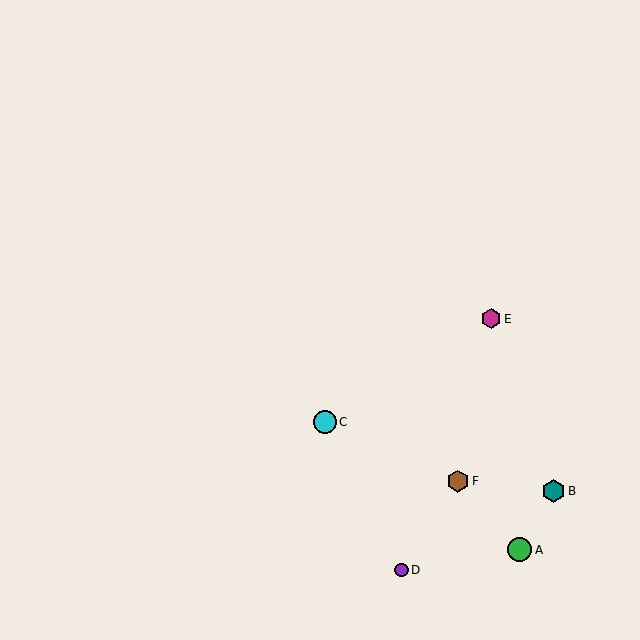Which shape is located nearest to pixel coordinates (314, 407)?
The cyan circle (labeled C) at (325, 422) is nearest to that location.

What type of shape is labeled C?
Shape C is a cyan circle.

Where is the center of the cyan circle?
The center of the cyan circle is at (325, 422).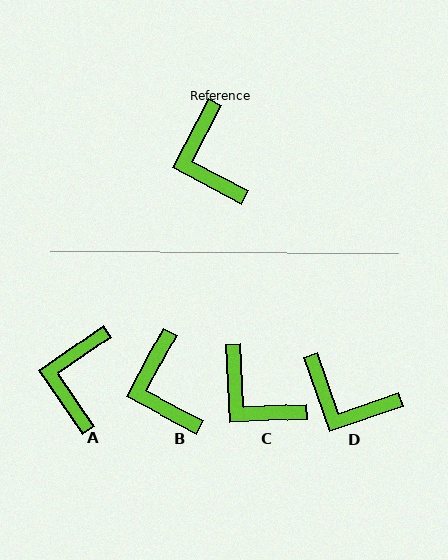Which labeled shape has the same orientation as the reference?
B.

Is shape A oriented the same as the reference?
No, it is off by about 28 degrees.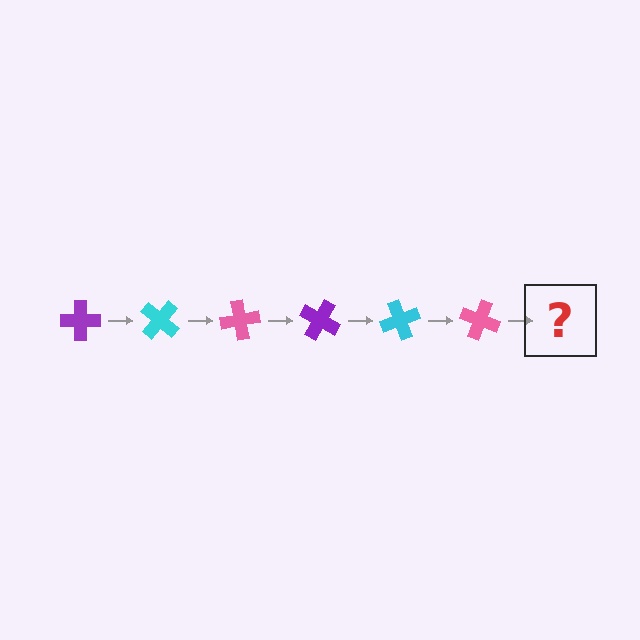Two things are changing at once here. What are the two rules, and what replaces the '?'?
The two rules are that it rotates 40 degrees each step and the color cycles through purple, cyan, and pink. The '?' should be a purple cross, rotated 240 degrees from the start.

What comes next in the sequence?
The next element should be a purple cross, rotated 240 degrees from the start.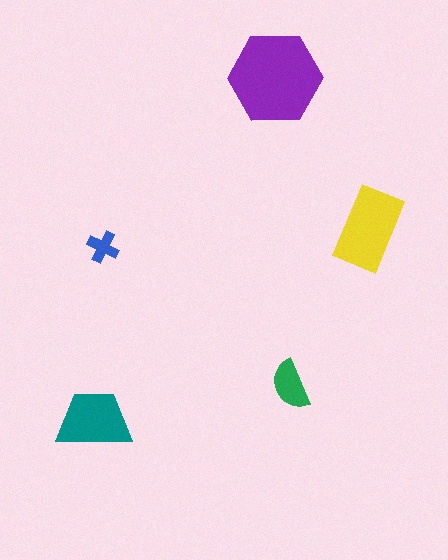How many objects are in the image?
There are 5 objects in the image.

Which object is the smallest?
The blue cross.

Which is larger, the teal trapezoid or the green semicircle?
The teal trapezoid.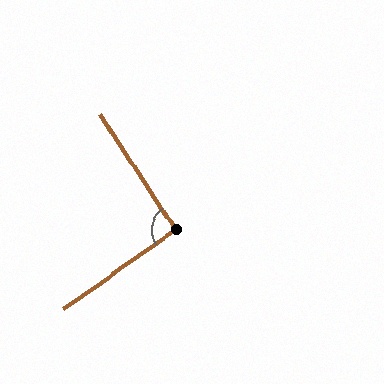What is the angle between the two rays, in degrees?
Approximately 92 degrees.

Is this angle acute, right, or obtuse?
It is approximately a right angle.